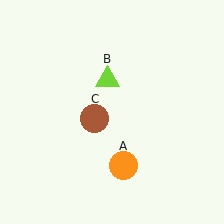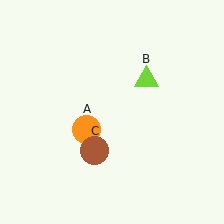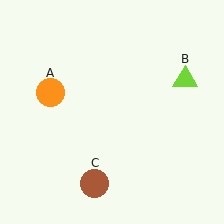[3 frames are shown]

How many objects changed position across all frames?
3 objects changed position: orange circle (object A), lime triangle (object B), brown circle (object C).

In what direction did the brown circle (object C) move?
The brown circle (object C) moved down.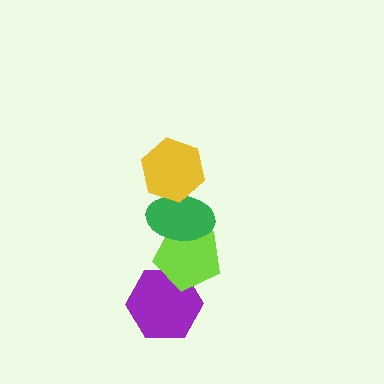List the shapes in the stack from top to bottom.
From top to bottom: the yellow hexagon, the green ellipse, the lime pentagon, the purple hexagon.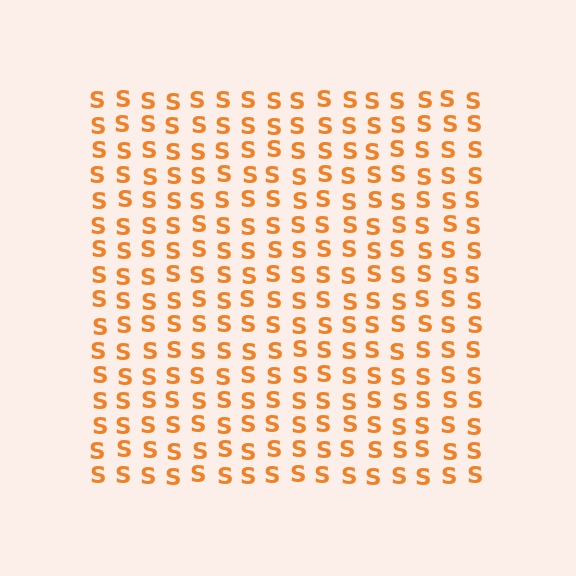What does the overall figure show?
The overall figure shows a square.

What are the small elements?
The small elements are letter S's.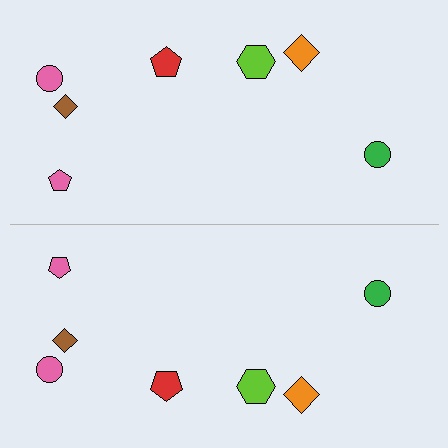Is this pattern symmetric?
Yes, this pattern has bilateral (reflection) symmetry.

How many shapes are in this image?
There are 14 shapes in this image.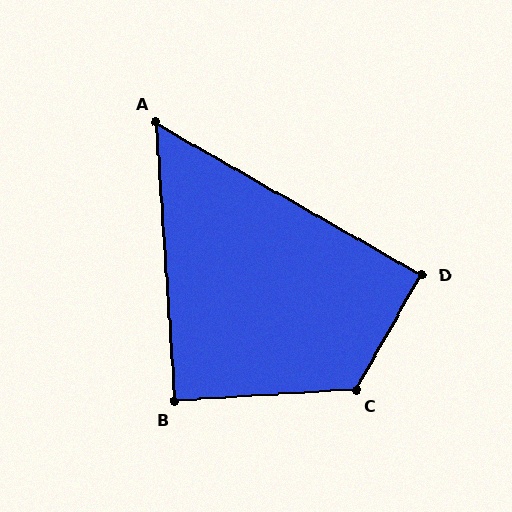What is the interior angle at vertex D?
Approximately 90 degrees (approximately right).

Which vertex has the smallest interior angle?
A, at approximately 57 degrees.